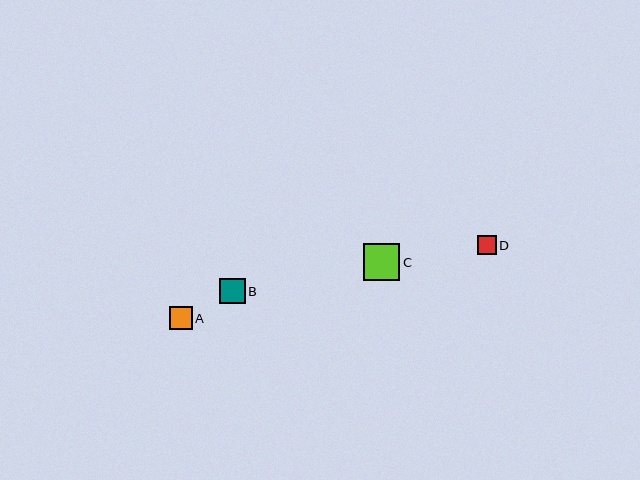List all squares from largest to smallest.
From largest to smallest: C, B, A, D.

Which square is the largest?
Square C is the largest with a size of approximately 37 pixels.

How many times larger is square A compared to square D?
Square A is approximately 1.3 times the size of square D.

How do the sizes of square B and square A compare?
Square B and square A are approximately the same size.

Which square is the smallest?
Square D is the smallest with a size of approximately 19 pixels.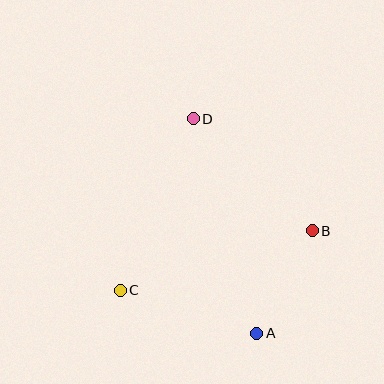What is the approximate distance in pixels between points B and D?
The distance between B and D is approximately 164 pixels.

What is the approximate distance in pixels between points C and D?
The distance between C and D is approximately 186 pixels.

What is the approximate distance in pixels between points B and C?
The distance between B and C is approximately 201 pixels.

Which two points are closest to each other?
Points A and B are closest to each other.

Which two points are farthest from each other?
Points A and D are farthest from each other.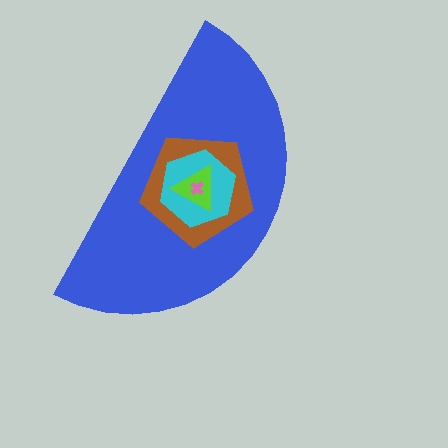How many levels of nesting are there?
5.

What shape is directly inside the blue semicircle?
The brown pentagon.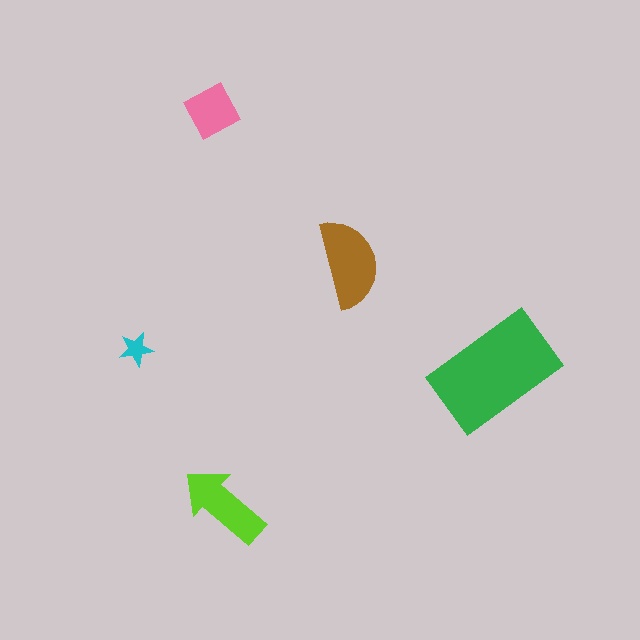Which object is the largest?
The green rectangle.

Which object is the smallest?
The cyan star.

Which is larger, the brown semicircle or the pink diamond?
The brown semicircle.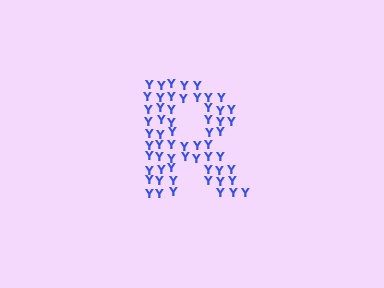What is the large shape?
The large shape is the letter R.